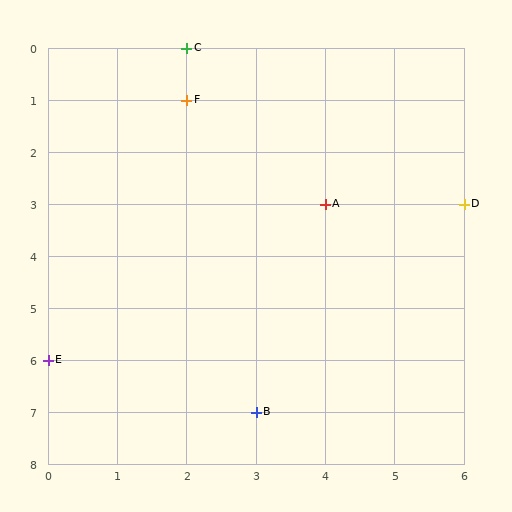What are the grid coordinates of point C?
Point C is at grid coordinates (2, 0).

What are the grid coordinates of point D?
Point D is at grid coordinates (6, 3).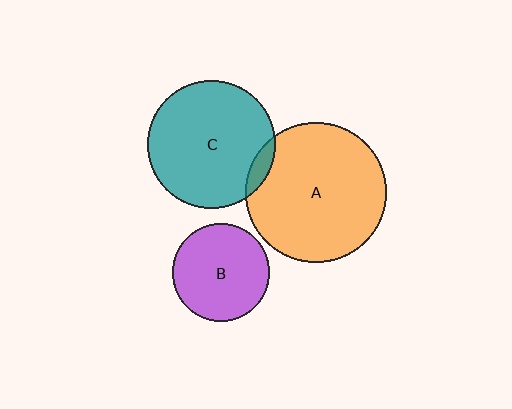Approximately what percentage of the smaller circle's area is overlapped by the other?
Approximately 5%.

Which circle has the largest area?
Circle A (orange).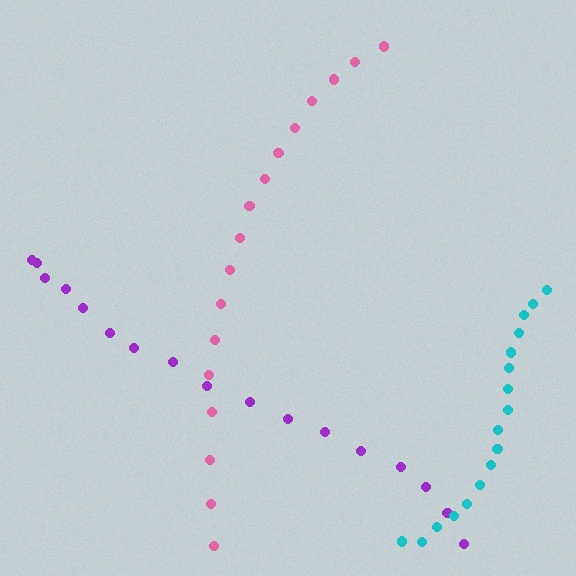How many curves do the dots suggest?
There are 3 distinct paths.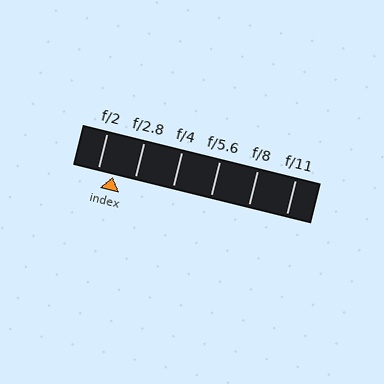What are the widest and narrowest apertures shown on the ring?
The widest aperture shown is f/2 and the narrowest is f/11.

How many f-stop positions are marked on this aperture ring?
There are 6 f-stop positions marked.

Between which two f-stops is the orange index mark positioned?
The index mark is between f/2 and f/2.8.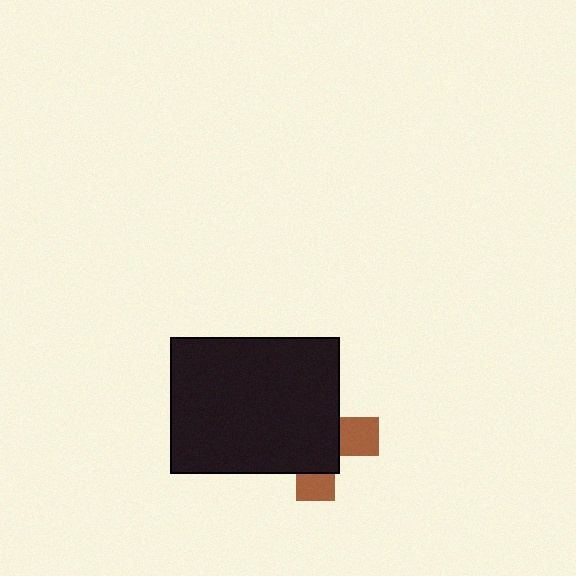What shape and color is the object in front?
The object in front is a black rectangle.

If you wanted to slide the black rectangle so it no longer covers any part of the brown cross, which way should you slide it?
Slide it toward the upper-left — that is the most direct way to separate the two shapes.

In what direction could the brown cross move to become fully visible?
The brown cross could move toward the lower-right. That would shift it out from behind the black rectangle entirely.